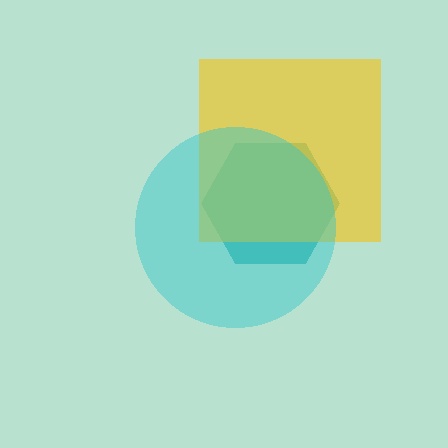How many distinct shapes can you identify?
There are 3 distinct shapes: a teal hexagon, a yellow square, a cyan circle.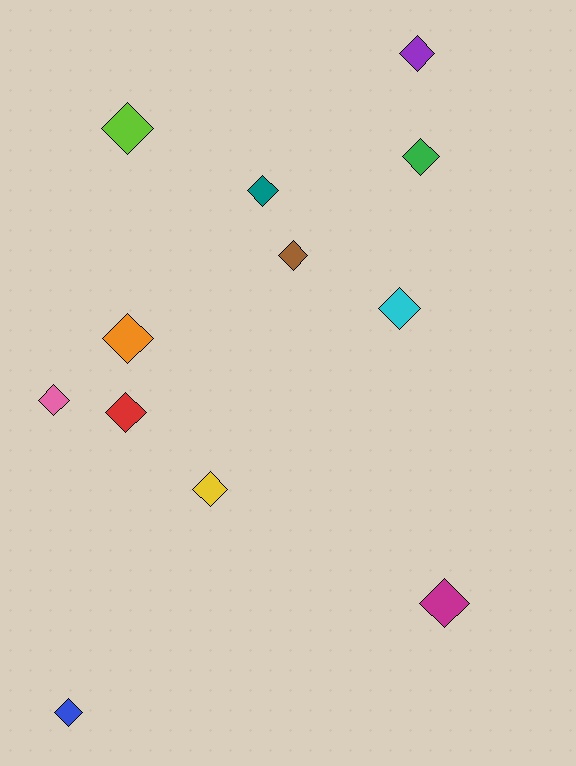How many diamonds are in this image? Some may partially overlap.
There are 12 diamonds.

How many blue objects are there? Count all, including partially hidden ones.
There is 1 blue object.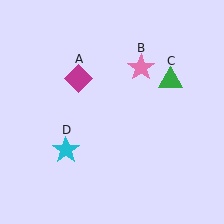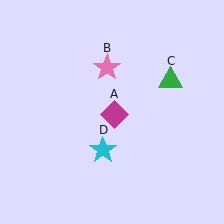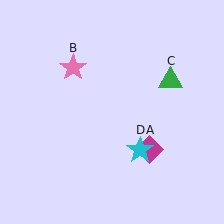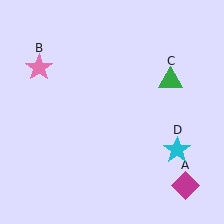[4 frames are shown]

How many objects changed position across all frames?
3 objects changed position: magenta diamond (object A), pink star (object B), cyan star (object D).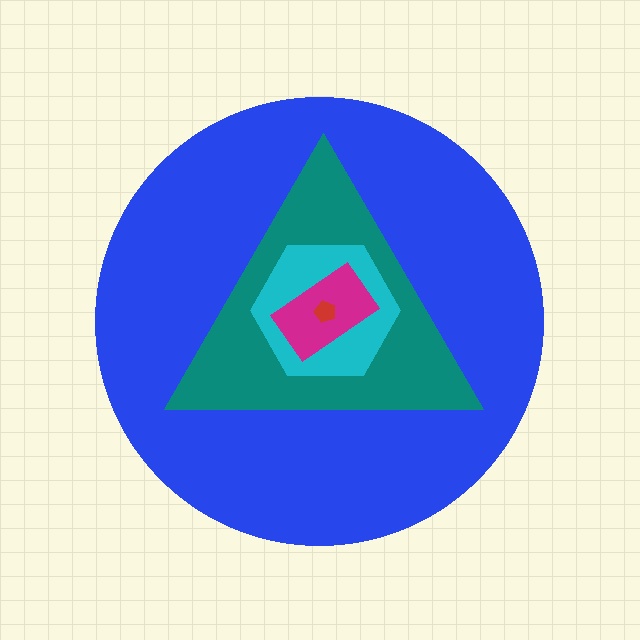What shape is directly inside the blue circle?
The teal triangle.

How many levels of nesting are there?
5.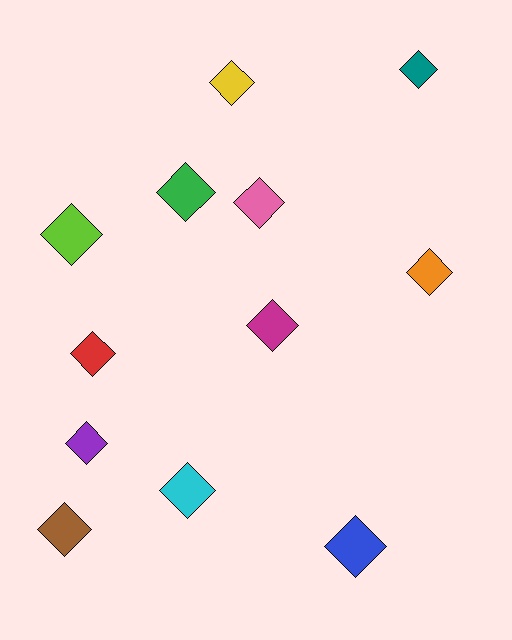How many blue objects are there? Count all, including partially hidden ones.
There is 1 blue object.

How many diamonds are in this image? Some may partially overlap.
There are 12 diamonds.